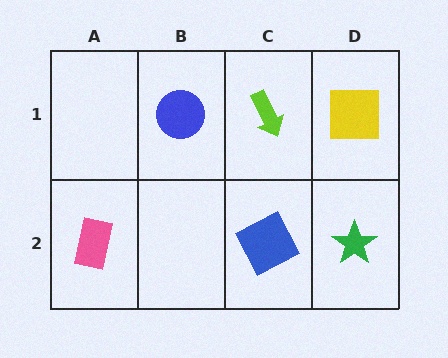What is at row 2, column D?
A green star.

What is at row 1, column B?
A blue circle.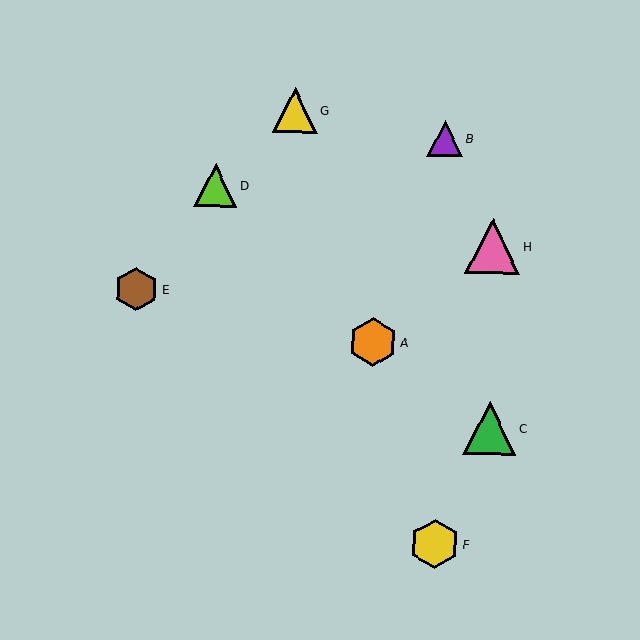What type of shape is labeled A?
Shape A is an orange hexagon.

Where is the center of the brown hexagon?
The center of the brown hexagon is at (137, 289).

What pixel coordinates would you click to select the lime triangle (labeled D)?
Click at (216, 185) to select the lime triangle D.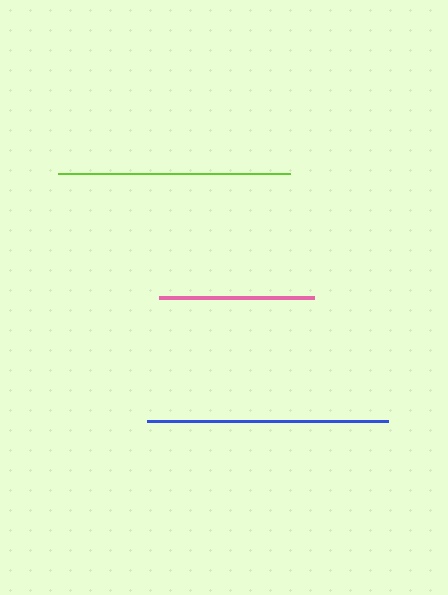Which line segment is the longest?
The blue line is the longest at approximately 241 pixels.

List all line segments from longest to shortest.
From longest to shortest: blue, lime, pink.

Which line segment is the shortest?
The pink line is the shortest at approximately 154 pixels.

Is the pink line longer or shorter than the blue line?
The blue line is longer than the pink line.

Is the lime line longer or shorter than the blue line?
The blue line is longer than the lime line.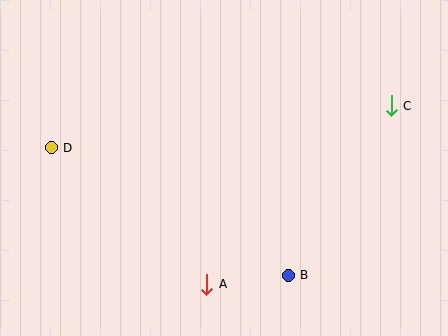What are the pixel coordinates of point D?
Point D is at (51, 148).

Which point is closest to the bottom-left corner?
Point D is closest to the bottom-left corner.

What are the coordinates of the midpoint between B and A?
The midpoint between B and A is at (248, 280).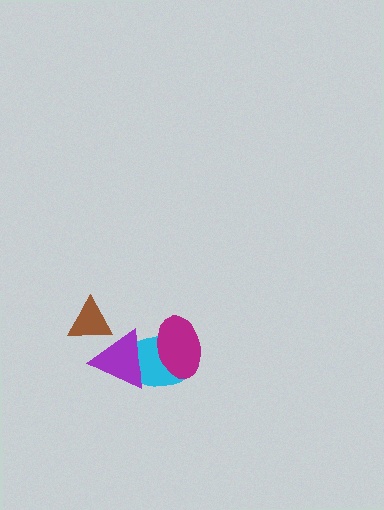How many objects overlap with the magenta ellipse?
2 objects overlap with the magenta ellipse.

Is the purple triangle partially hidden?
Yes, it is partially covered by another shape.